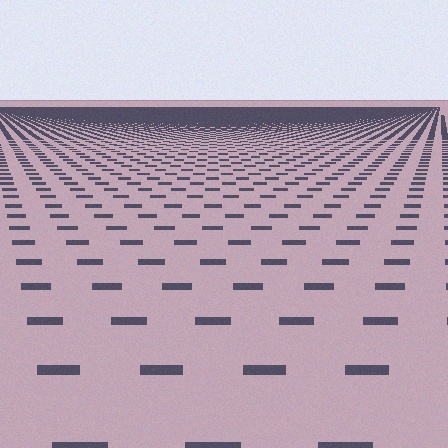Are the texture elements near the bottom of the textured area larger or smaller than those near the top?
Larger. Near the bottom, elements are closer to the viewer and appear at a bigger on-screen size.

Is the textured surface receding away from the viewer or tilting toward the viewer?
The surface is receding away from the viewer. Texture elements get smaller and denser toward the top.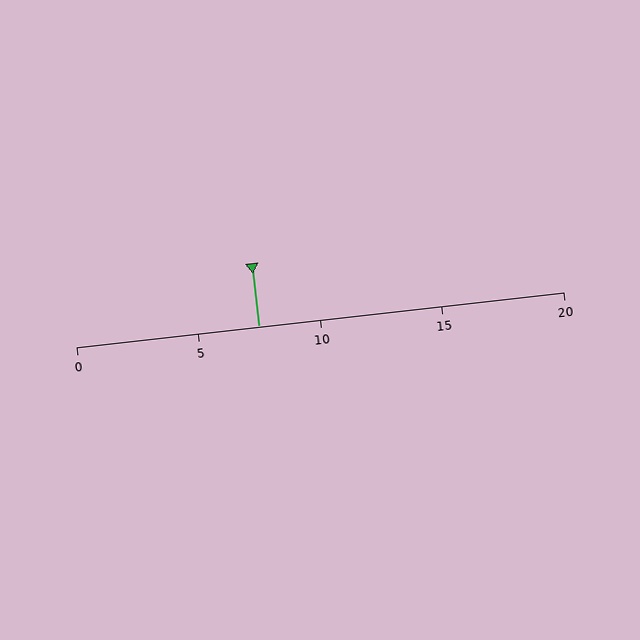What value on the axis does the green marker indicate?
The marker indicates approximately 7.5.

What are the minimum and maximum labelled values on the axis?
The axis runs from 0 to 20.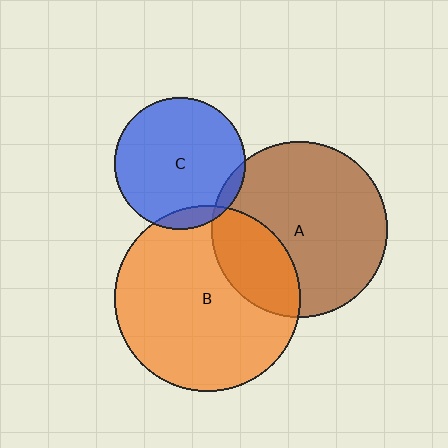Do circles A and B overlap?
Yes.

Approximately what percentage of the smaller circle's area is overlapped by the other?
Approximately 25%.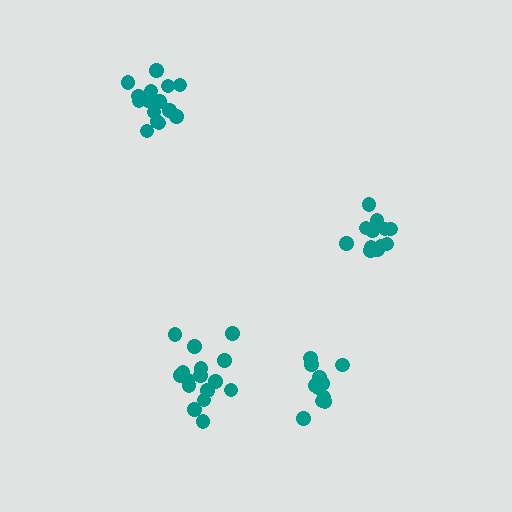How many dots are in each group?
Group 1: 16 dots, Group 2: 15 dots, Group 3: 13 dots, Group 4: 11 dots (55 total).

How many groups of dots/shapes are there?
There are 4 groups.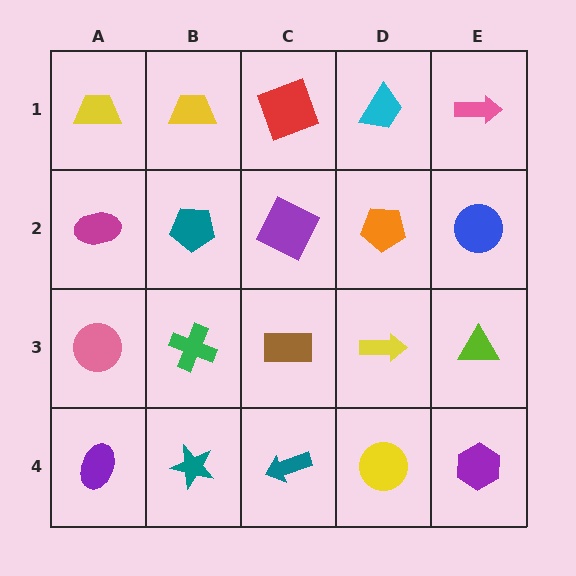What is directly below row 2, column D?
A yellow arrow.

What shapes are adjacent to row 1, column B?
A teal pentagon (row 2, column B), a yellow trapezoid (row 1, column A), a red square (row 1, column C).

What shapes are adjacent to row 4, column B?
A green cross (row 3, column B), a purple ellipse (row 4, column A), a teal arrow (row 4, column C).